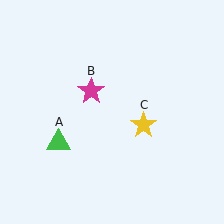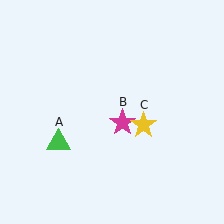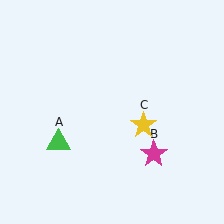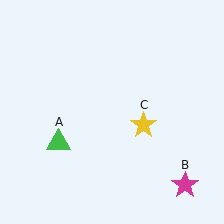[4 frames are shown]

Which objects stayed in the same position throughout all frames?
Green triangle (object A) and yellow star (object C) remained stationary.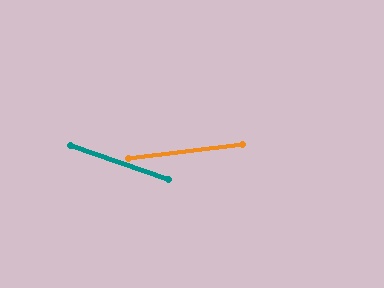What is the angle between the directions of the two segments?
Approximately 26 degrees.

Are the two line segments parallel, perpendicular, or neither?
Neither parallel nor perpendicular — they differ by about 26°.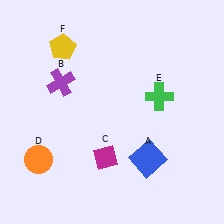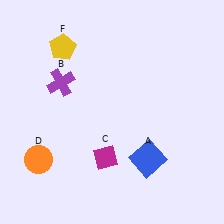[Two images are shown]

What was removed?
The green cross (E) was removed in Image 2.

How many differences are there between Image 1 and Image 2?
There is 1 difference between the two images.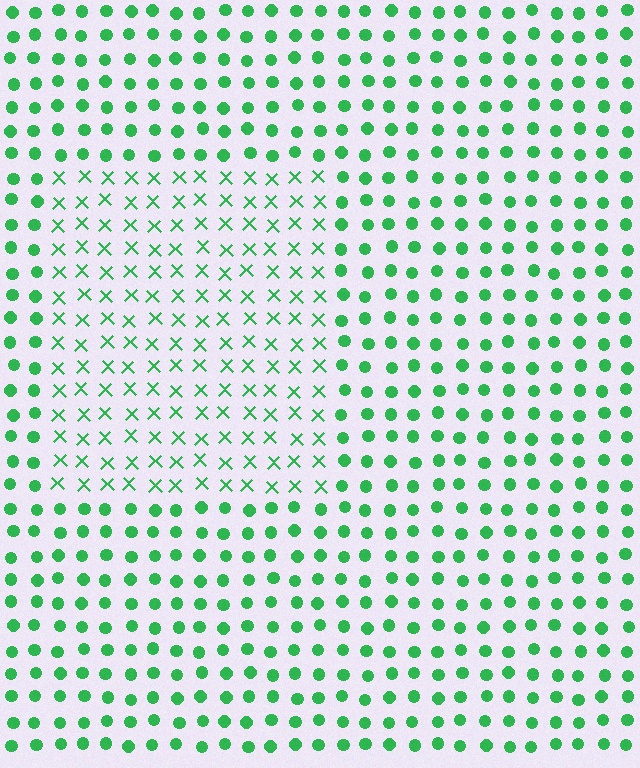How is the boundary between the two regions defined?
The boundary is defined by a change in element shape: X marks inside vs. circles outside. All elements share the same color and spacing.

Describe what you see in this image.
The image is filled with small green elements arranged in a uniform grid. A rectangle-shaped region contains X marks, while the surrounding area contains circles. The boundary is defined purely by the change in element shape.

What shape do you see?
I see a rectangle.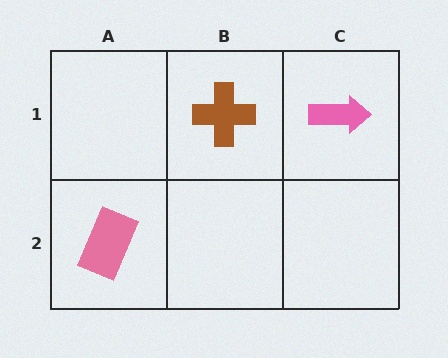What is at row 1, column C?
A pink arrow.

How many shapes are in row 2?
1 shape.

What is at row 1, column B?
A brown cross.